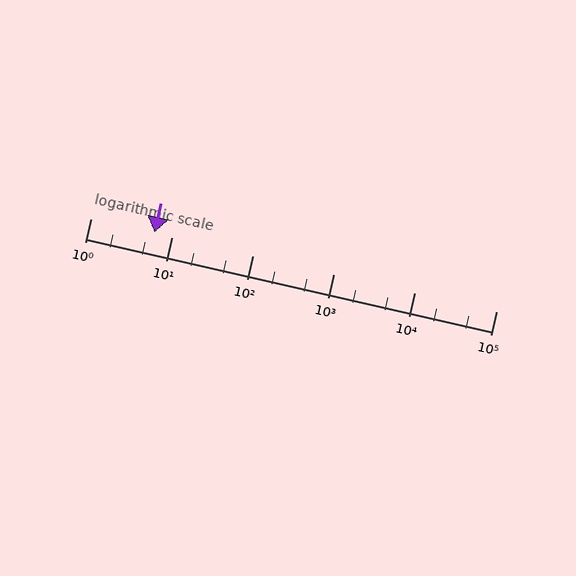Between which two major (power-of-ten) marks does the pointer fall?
The pointer is between 1 and 10.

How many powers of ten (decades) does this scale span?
The scale spans 5 decades, from 1 to 100000.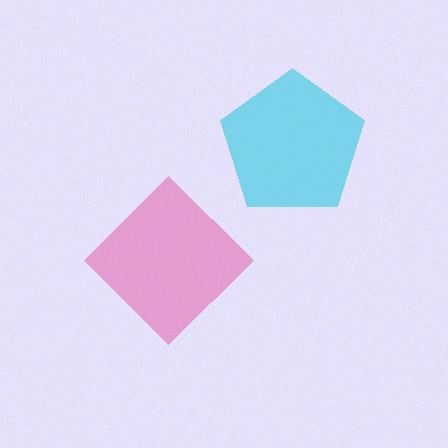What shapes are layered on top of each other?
The layered shapes are: a pink diamond, a cyan pentagon.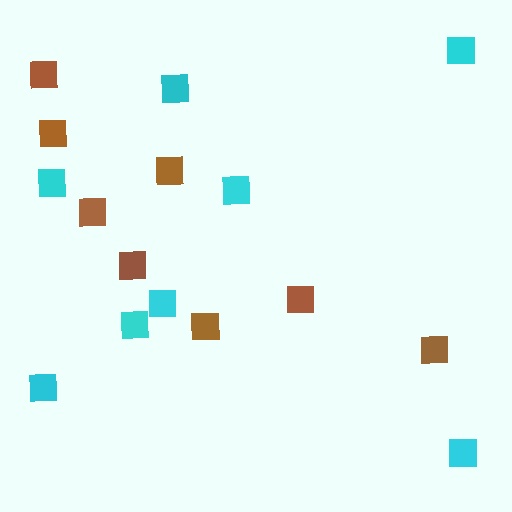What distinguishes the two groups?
There are 2 groups: one group of cyan squares (8) and one group of brown squares (8).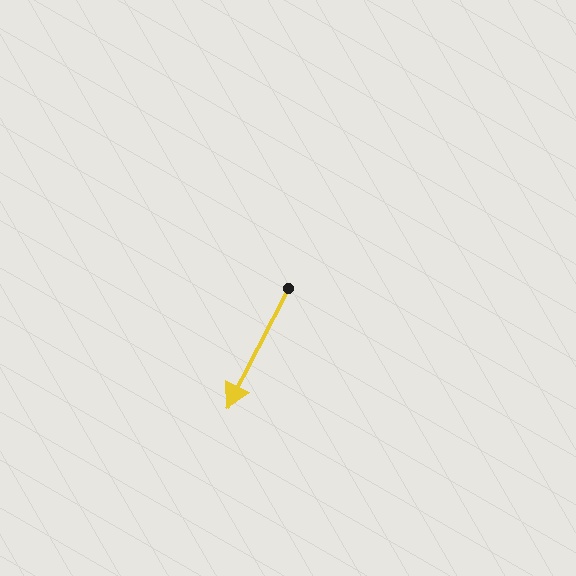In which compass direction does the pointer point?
Southwest.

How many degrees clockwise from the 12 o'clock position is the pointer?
Approximately 207 degrees.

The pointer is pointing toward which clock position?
Roughly 7 o'clock.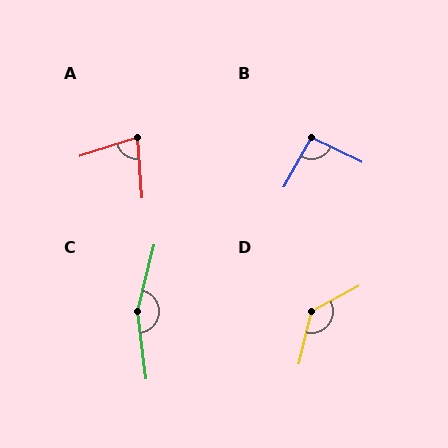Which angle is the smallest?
A, at approximately 77 degrees.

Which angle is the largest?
C, at approximately 158 degrees.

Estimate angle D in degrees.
Approximately 131 degrees.